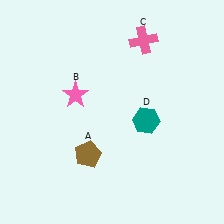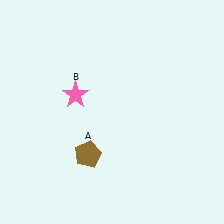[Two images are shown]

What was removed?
The pink cross (C), the teal hexagon (D) were removed in Image 2.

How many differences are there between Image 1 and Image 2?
There are 2 differences between the two images.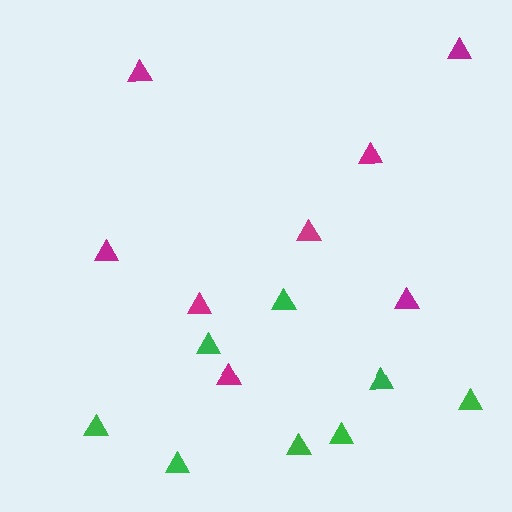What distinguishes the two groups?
There are 2 groups: one group of green triangles (8) and one group of magenta triangles (8).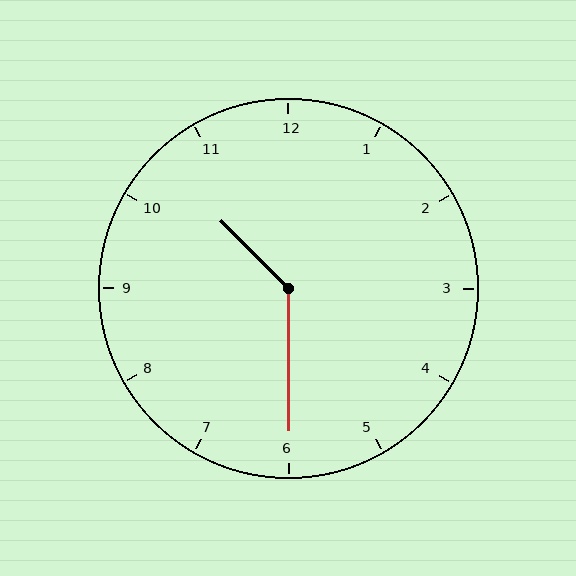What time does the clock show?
10:30.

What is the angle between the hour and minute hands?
Approximately 135 degrees.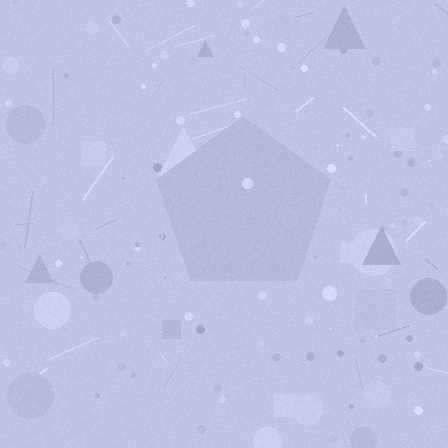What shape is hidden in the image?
A pentagon is hidden in the image.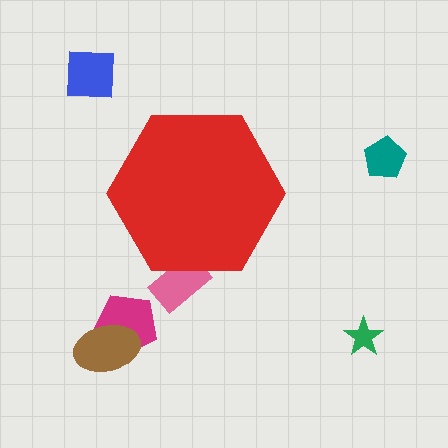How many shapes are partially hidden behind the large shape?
1 shape is partially hidden.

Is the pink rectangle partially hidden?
Yes, the pink rectangle is partially hidden behind the red hexagon.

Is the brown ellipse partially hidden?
No, the brown ellipse is fully visible.